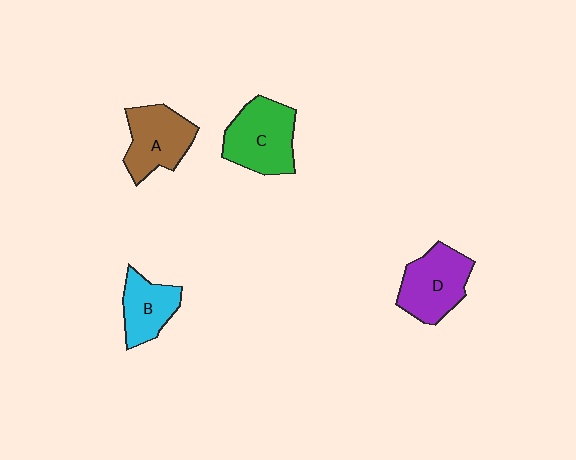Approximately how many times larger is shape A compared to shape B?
Approximately 1.3 times.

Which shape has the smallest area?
Shape B (cyan).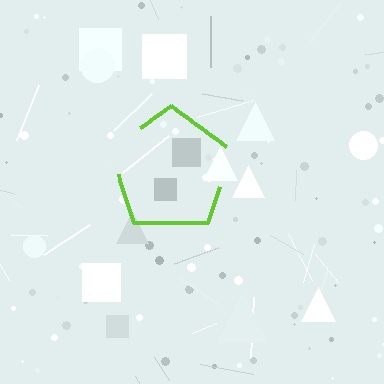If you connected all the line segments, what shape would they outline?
They would outline a pentagon.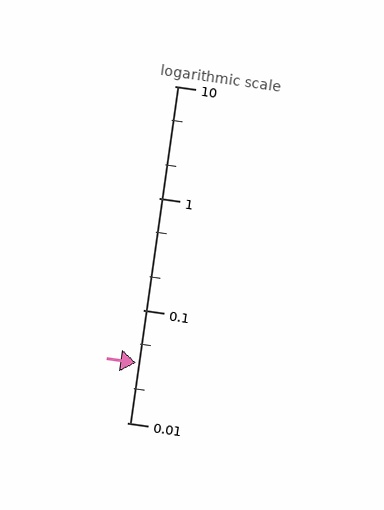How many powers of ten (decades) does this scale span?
The scale spans 3 decades, from 0.01 to 10.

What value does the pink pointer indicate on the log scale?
The pointer indicates approximately 0.034.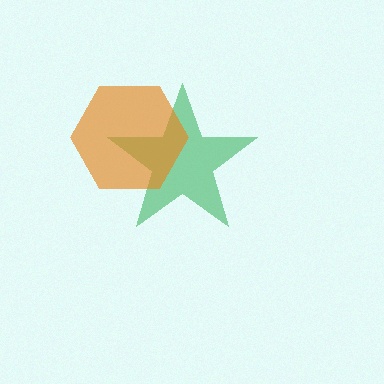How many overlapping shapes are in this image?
There are 2 overlapping shapes in the image.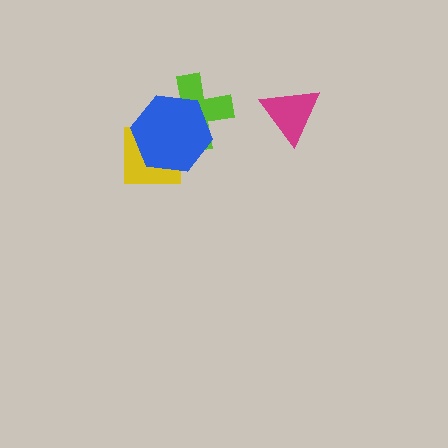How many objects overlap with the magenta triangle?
0 objects overlap with the magenta triangle.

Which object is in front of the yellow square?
The blue hexagon is in front of the yellow square.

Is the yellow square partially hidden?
Yes, it is partially covered by another shape.